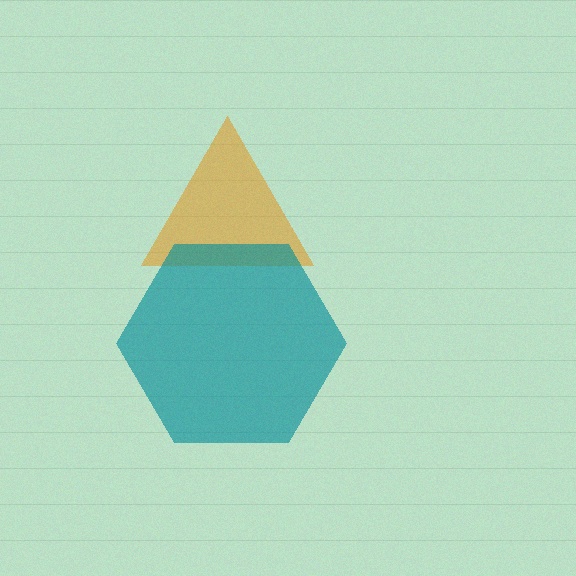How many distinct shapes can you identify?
There are 2 distinct shapes: an orange triangle, a teal hexagon.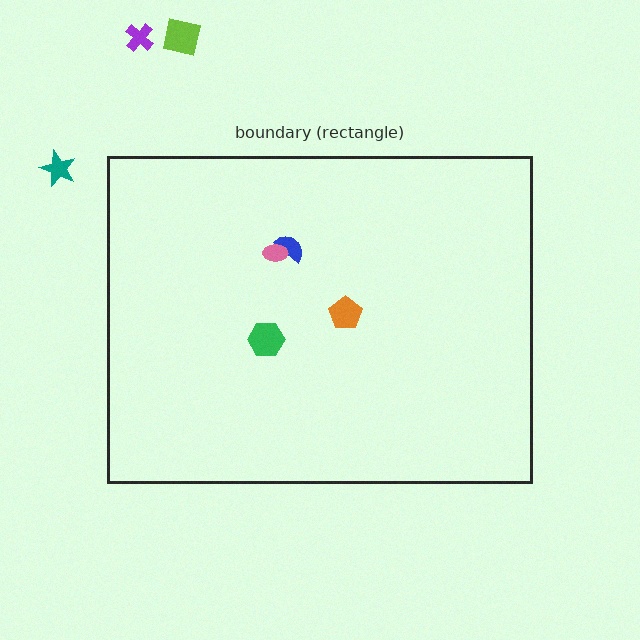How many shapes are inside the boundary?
4 inside, 3 outside.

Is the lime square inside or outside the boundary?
Outside.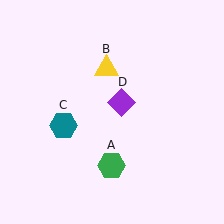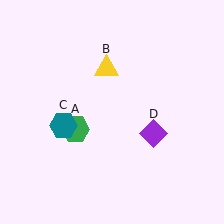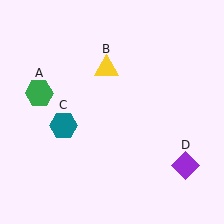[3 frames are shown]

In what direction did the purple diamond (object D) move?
The purple diamond (object D) moved down and to the right.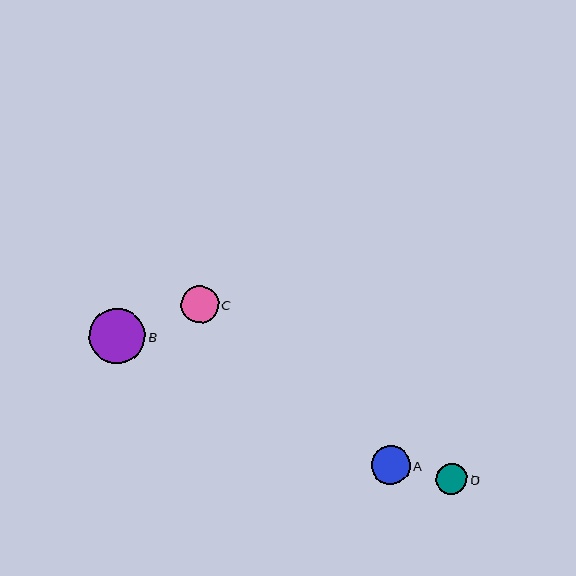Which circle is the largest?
Circle B is the largest with a size of approximately 56 pixels.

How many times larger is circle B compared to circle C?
Circle B is approximately 1.5 times the size of circle C.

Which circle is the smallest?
Circle D is the smallest with a size of approximately 31 pixels.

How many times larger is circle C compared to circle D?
Circle C is approximately 1.2 times the size of circle D.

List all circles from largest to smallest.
From largest to smallest: B, A, C, D.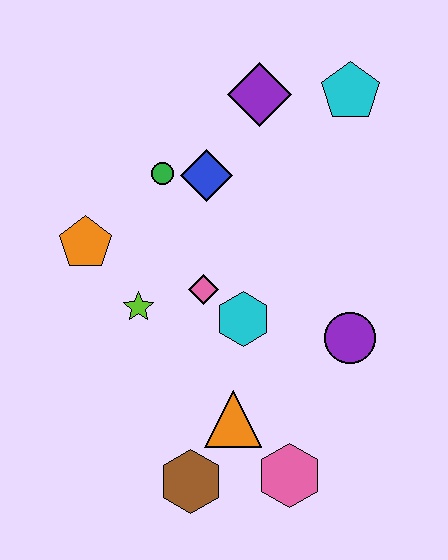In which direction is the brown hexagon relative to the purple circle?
The brown hexagon is to the left of the purple circle.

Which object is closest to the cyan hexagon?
The pink diamond is closest to the cyan hexagon.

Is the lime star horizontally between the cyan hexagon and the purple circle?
No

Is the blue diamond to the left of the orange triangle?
Yes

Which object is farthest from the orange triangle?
The cyan pentagon is farthest from the orange triangle.